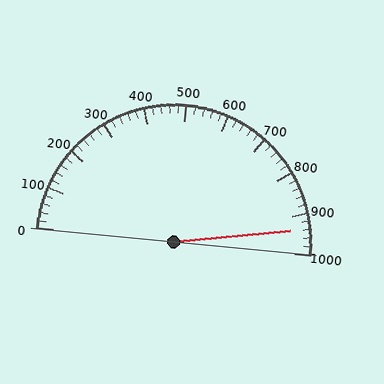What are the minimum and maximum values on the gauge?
The gauge ranges from 0 to 1000.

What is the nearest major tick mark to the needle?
The nearest major tick mark is 900.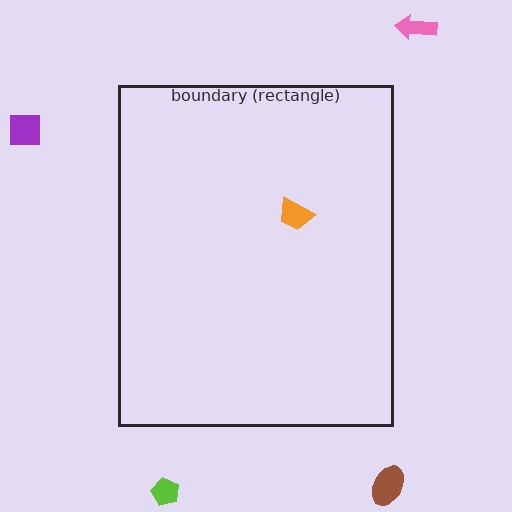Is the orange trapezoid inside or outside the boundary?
Inside.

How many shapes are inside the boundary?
1 inside, 4 outside.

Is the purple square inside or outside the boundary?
Outside.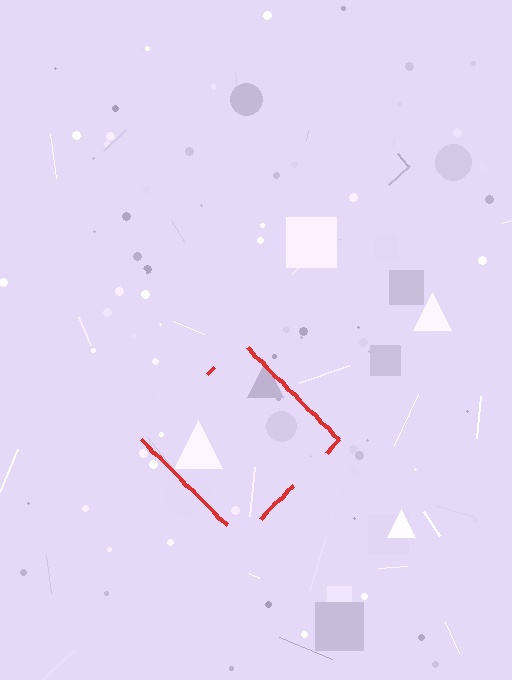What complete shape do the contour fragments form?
The contour fragments form a diamond.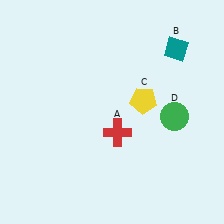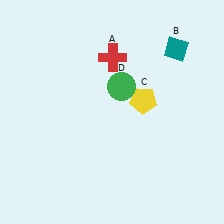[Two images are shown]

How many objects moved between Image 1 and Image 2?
2 objects moved between the two images.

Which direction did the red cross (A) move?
The red cross (A) moved up.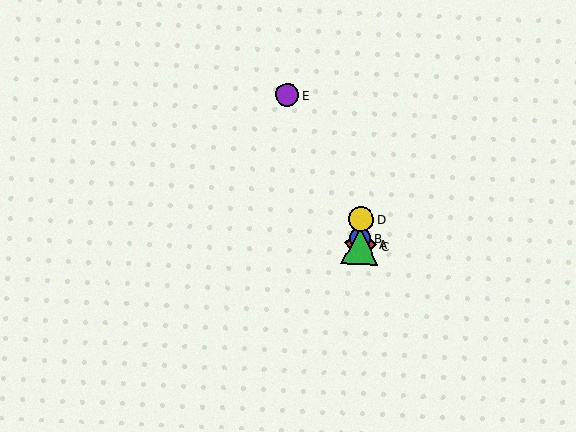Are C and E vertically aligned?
No, C is at x≈360 and E is at x≈287.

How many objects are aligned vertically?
4 objects (A, B, C, D) are aligned vertically.